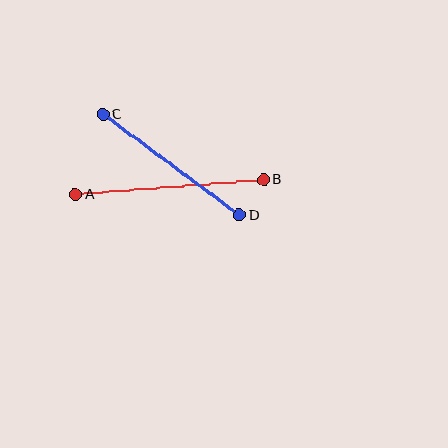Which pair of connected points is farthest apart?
Points A and B are farthest apart.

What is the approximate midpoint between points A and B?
The midpoint is at approximately (169, 187) pixels.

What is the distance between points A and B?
The distance is approximately 188 pixels.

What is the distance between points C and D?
The distance is approximately 170 pixels.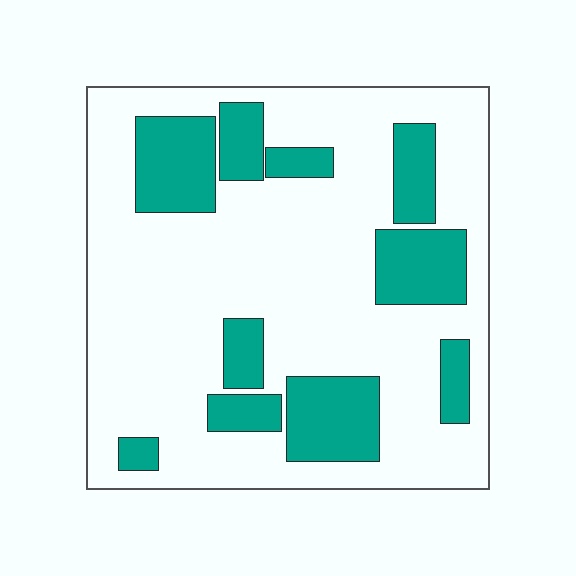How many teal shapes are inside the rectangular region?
10.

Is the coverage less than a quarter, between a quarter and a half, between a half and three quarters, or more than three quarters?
Between a quarter and a half.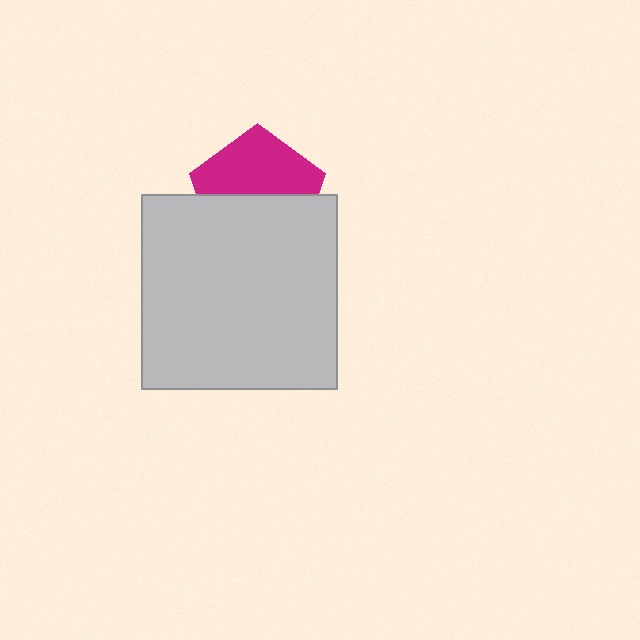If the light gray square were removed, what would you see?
You would see the complete magenta pentagon.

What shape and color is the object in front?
The object in front is a light gray square.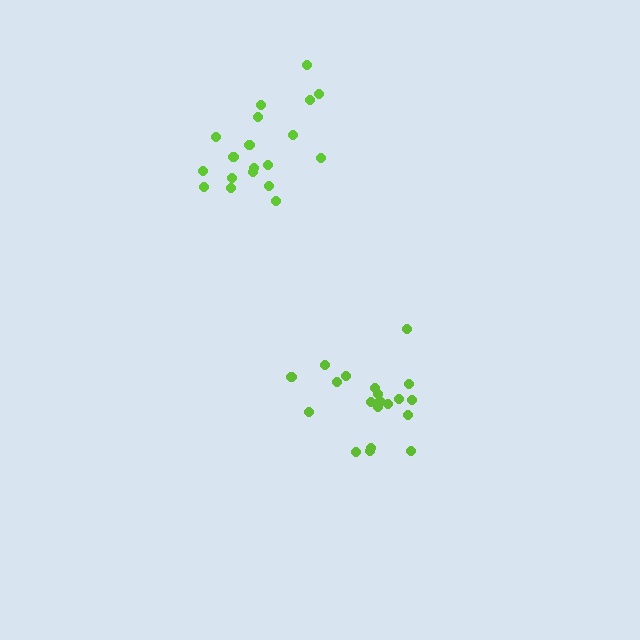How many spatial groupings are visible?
There are 2 spatial groupings.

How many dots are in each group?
Group 1: 19 dots, Group 2: 20 dots (39 total).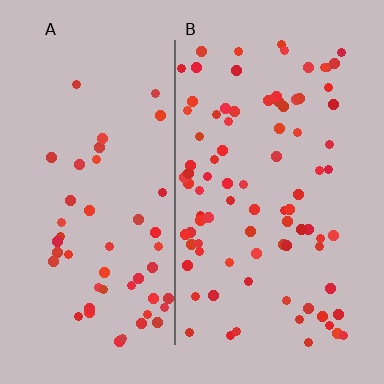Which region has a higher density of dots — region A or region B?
B (the right).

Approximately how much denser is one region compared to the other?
Approximately 1.7× — region B over region A.